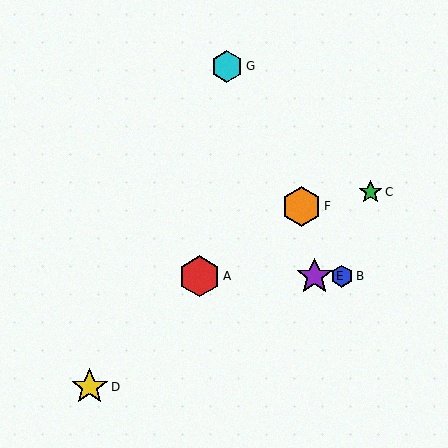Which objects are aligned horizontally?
Objects A, B, E are aligned horizontally.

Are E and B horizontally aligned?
Yes, both are at y≈276.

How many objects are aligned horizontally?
3 objects (A, B, E) are aligned horizontally.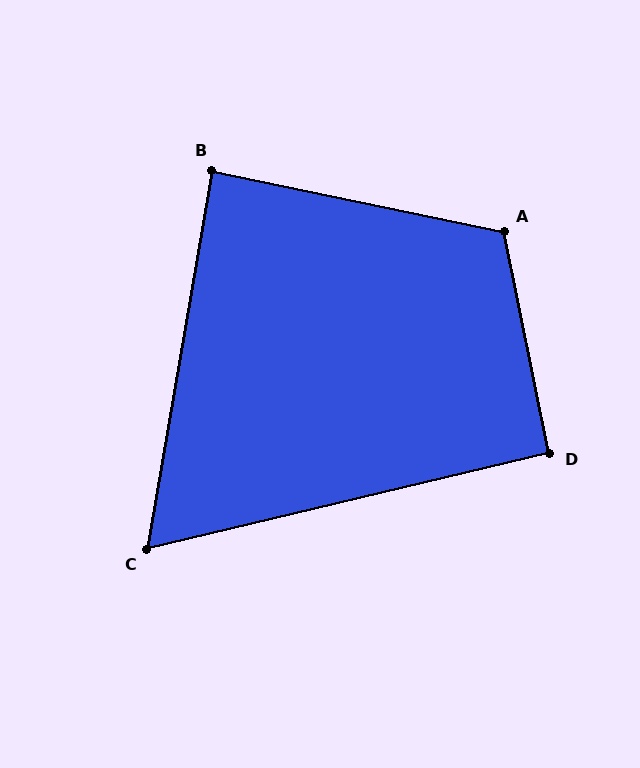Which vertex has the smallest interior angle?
C, at approximately 67 degrees.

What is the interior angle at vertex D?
Approximately 92 degrees (approximately right).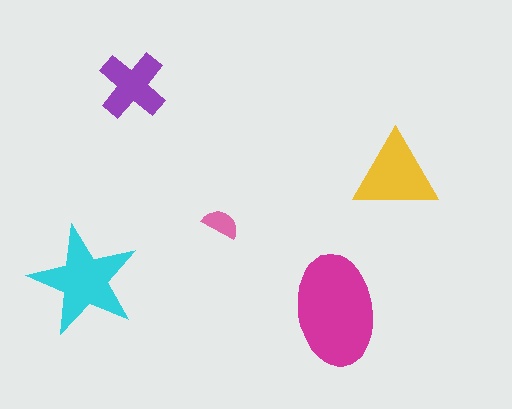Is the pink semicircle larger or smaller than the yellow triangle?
Smaller.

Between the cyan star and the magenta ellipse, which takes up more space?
The magenta ellipse.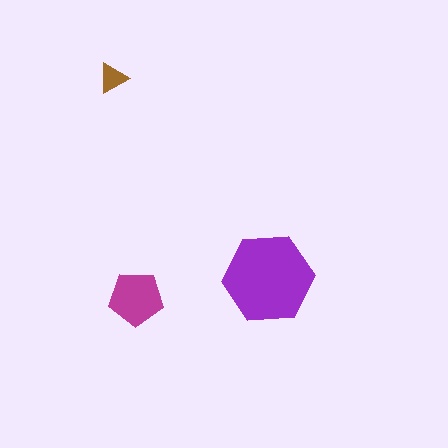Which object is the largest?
The purple hexagon.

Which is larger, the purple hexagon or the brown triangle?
The purple hexagon.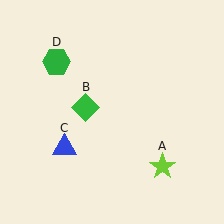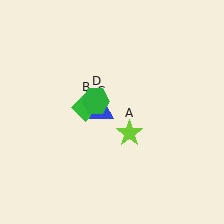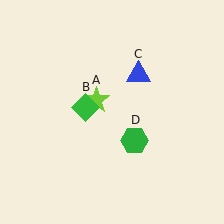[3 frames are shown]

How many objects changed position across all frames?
3 objects changed position: lime star (object A), blue triangle (object C), green hexagon (object D).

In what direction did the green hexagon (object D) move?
The green hexagon (object D) moved down and to the right.